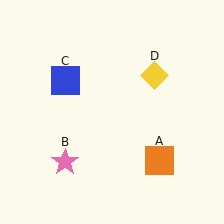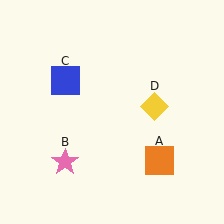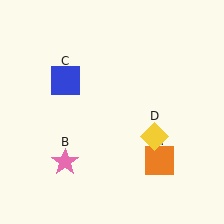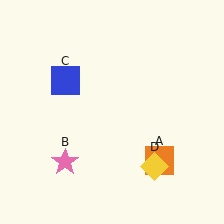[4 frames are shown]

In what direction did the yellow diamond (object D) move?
The yellow diamond (object D) moved down.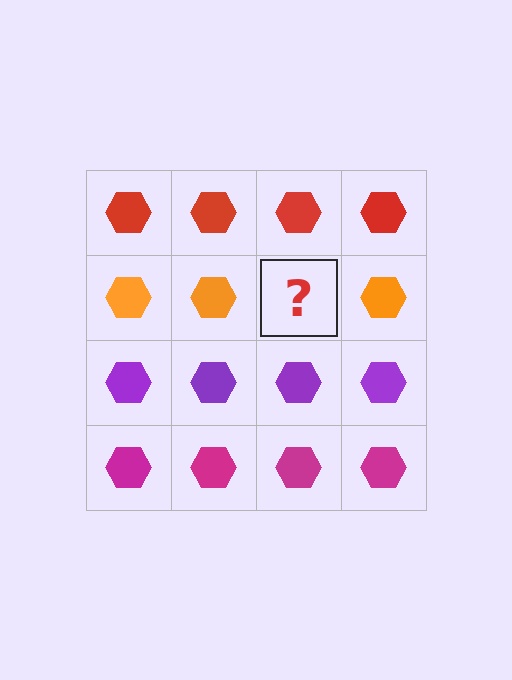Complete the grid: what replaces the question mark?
The question mark should be replaced with an orange hexagon.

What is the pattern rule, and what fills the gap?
The rule is that each row has a consistent color. The gap should be filled with an orange hexagon.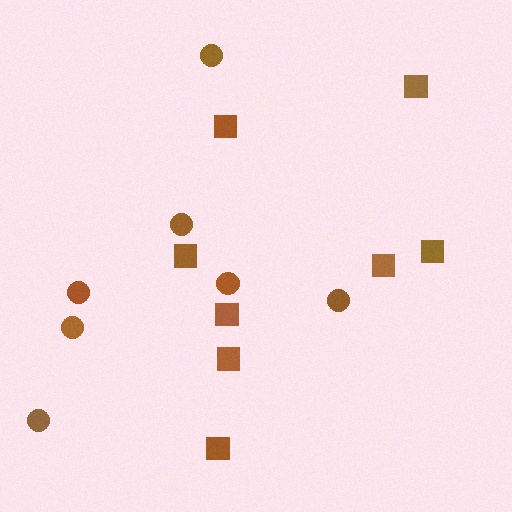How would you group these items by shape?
There are 2 groups: one group of squares (8) and one group of circles (7).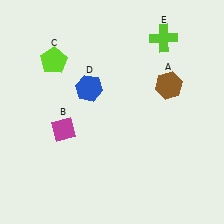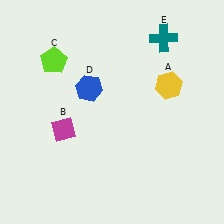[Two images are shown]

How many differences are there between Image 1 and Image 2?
There are 2 differences between the two images.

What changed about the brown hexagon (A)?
In Image 1, A is brown. In Image 2, it changed to yellow.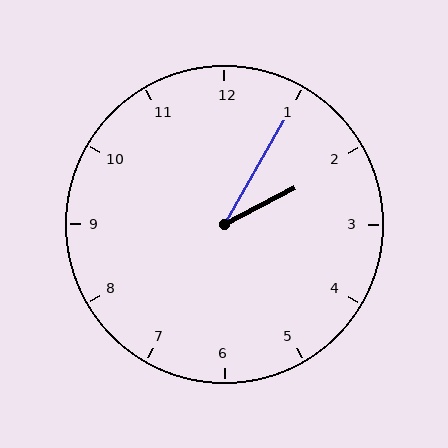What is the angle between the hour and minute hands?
Approximately 32 degrees.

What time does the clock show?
2:05.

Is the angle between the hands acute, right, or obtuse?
It is acute.